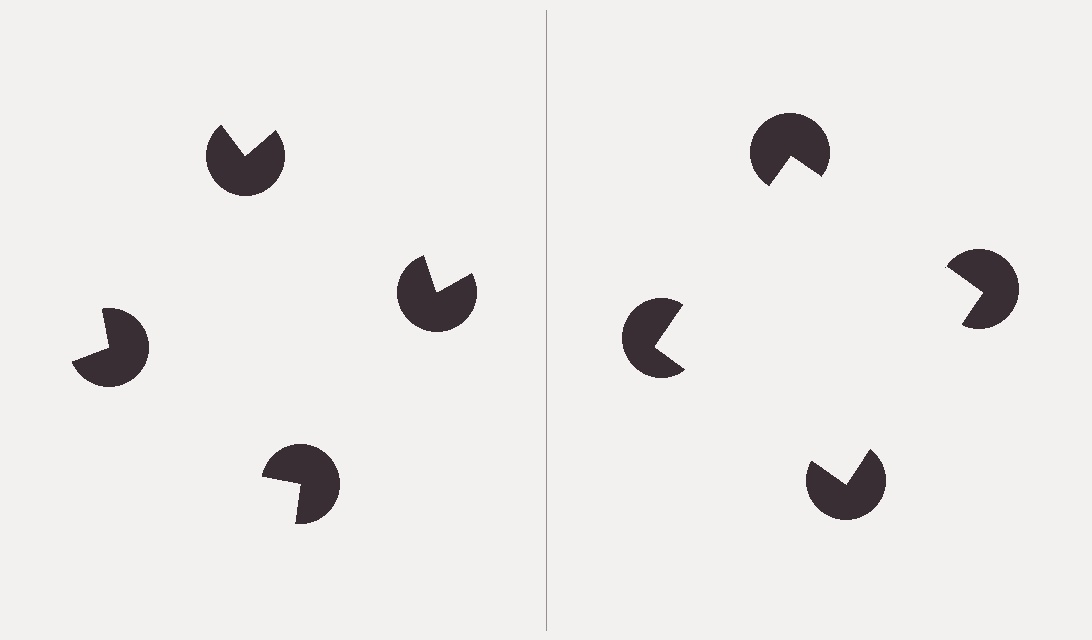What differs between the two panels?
The pac-man discs are positioned identically on both sides; only the wedge orientations differ. On the right they align to a square; on the left they are misaligned.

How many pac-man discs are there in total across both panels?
8 — 4 on each side.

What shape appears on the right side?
An illusory square.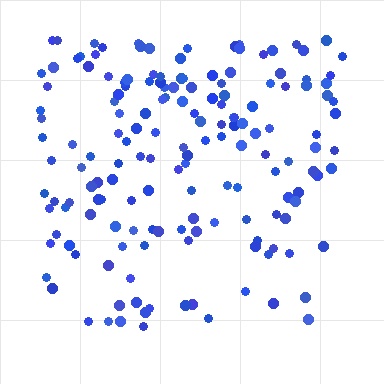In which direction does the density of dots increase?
From bottom to top, with the top side densest.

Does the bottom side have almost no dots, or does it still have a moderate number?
Still a moderate number, just noticeably fewer than the top.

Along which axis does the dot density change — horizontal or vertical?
Vertical.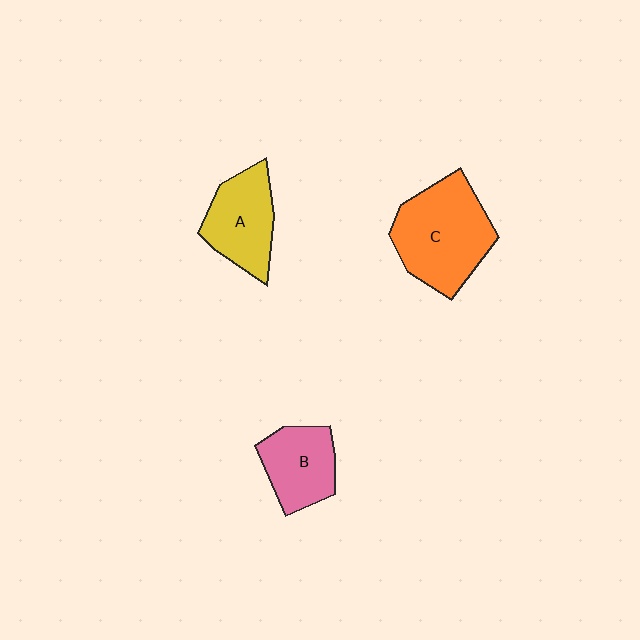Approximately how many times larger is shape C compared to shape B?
Approximately 1.6 times.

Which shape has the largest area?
Shape C (orange).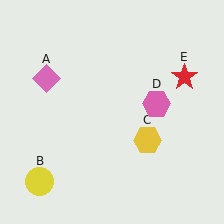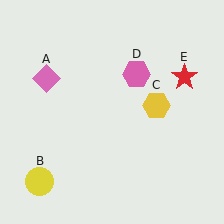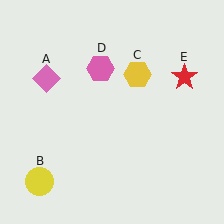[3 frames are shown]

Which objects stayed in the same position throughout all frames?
Pink diamond (object A) and yellow circle (object B) and red star (object E) remained stationary.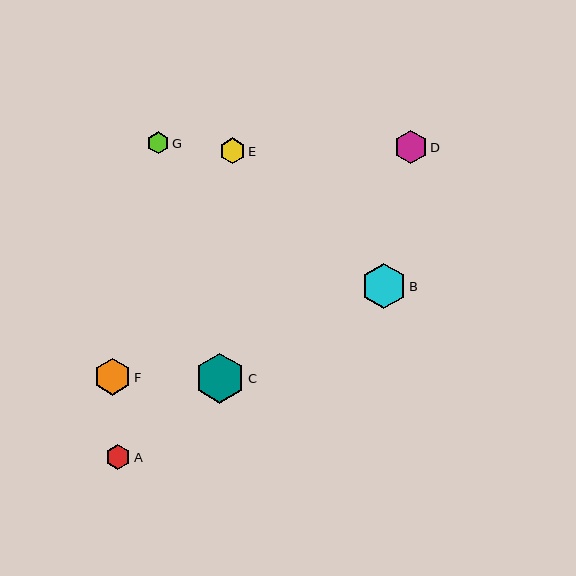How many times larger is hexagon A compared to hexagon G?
Hexagon A is approximately 1.1 times the size of hexagon G.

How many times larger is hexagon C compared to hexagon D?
Hexagon C is approximately 1.5 times the size of hexagon D.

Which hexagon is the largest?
Hexagon C is the largest with a size of approximately 50 pixels.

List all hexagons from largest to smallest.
From largest to smallest: C, B, F, D, E, A, G.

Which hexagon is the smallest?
Hexagon G is the smallest with a size of approximately 22 pixels.